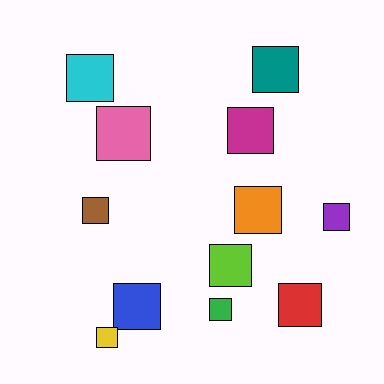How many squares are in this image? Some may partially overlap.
There are 12 squares.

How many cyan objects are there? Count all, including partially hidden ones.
There is 1 cyan object.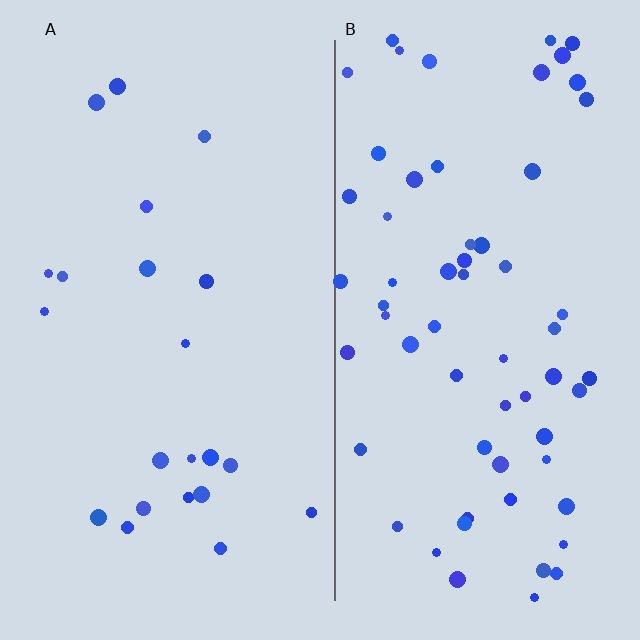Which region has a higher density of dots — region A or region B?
B (the right).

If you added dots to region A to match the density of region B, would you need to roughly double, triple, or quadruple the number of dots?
Approximately triple.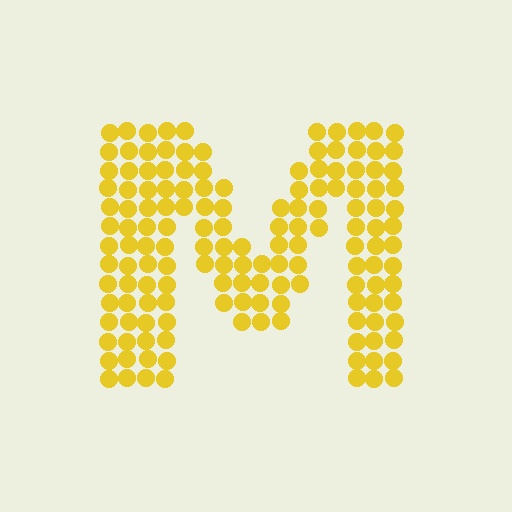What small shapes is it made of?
It is made of small circles.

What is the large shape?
The large shape is the letter M.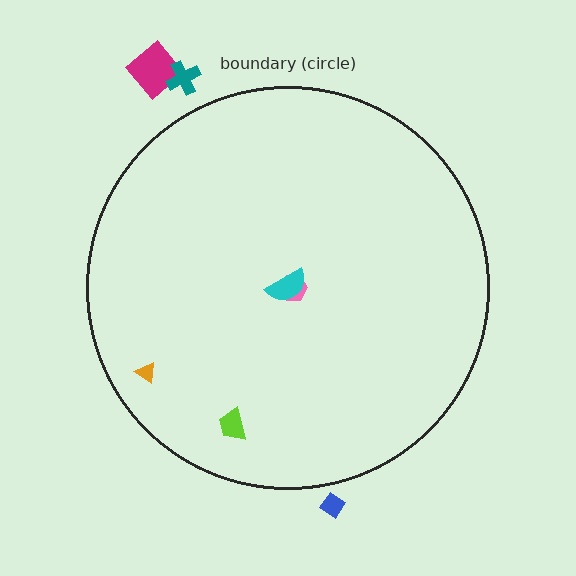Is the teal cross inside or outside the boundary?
Outside.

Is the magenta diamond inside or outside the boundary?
Outside.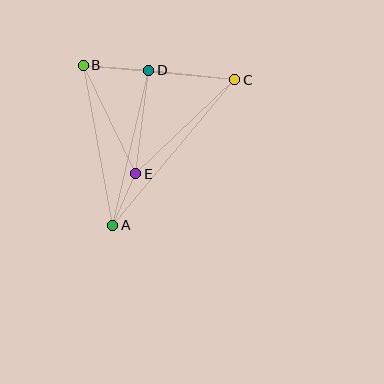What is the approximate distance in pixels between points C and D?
The distance between C and D is approximately 87 pixels.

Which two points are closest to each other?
Points A and E are closest to each other.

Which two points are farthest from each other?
Points A and C are farthest from each other.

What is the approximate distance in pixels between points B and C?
The distance between B and C is approximately 152 pixels.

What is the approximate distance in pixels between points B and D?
The distance between B and D is approximately 66 pixels.